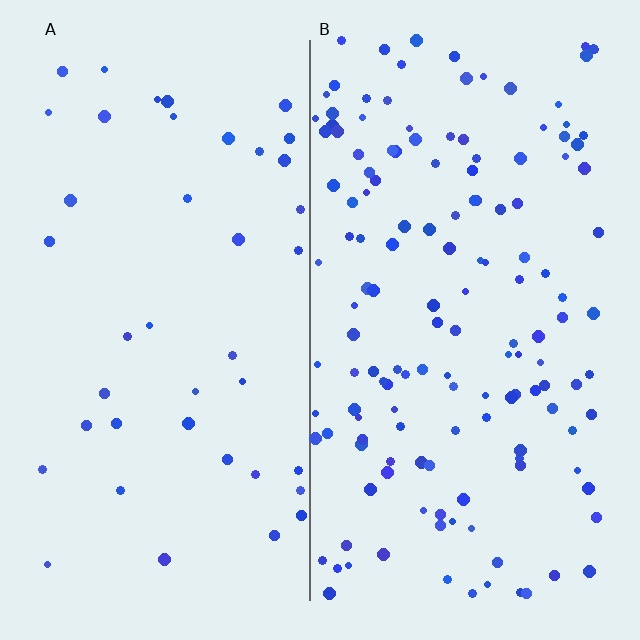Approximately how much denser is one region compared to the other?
Approximately 3.6× — region B over region A.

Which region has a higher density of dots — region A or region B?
B (the right).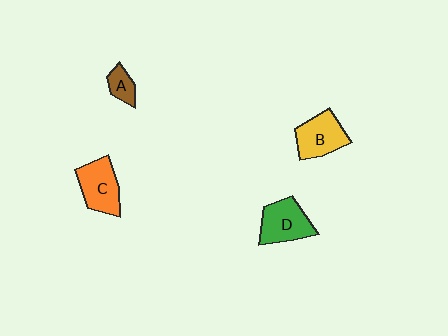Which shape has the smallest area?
Shape A (brown).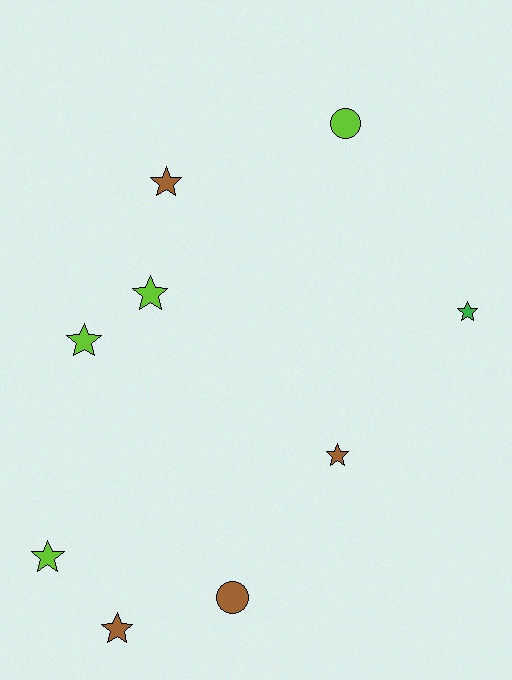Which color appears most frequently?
Lime, with 4 objects.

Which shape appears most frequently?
Star, with 7 objects.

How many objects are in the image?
There are 9 objects.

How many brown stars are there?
There are 3 brown stars.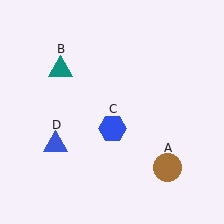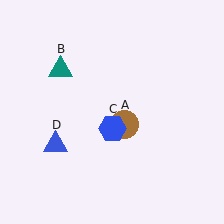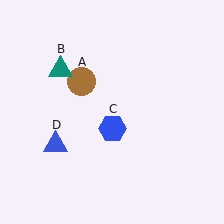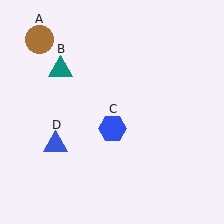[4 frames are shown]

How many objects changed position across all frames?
1 object changed position: brown circle (object A).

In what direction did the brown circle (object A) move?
The brown circle (object A) moved up and to the left.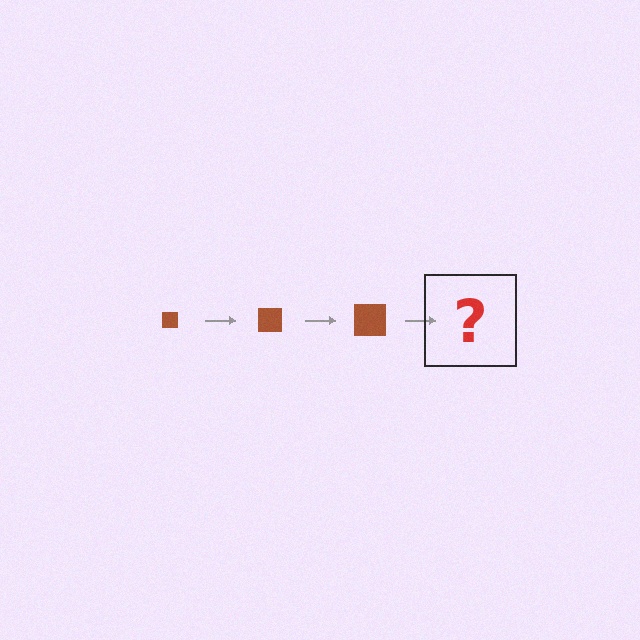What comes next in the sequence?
The next element should be a brown square, larger than the previous one.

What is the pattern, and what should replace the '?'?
The pattern is that the square gets progressively larger each step. The '?' should be a brown square, larger than the previous one.